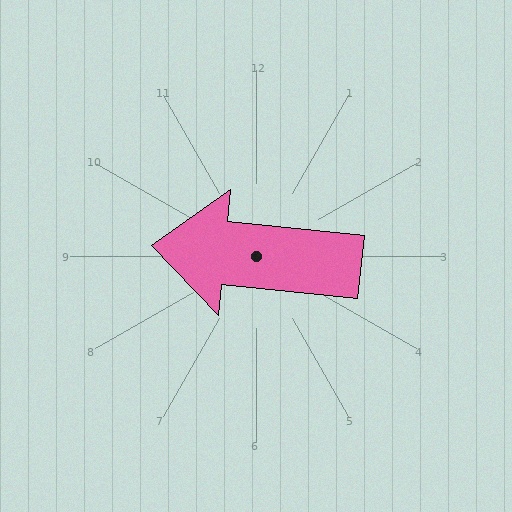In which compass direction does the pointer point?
West.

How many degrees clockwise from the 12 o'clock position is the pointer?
Approximately 276 degrees.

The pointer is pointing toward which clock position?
Roughly 9 o'clock.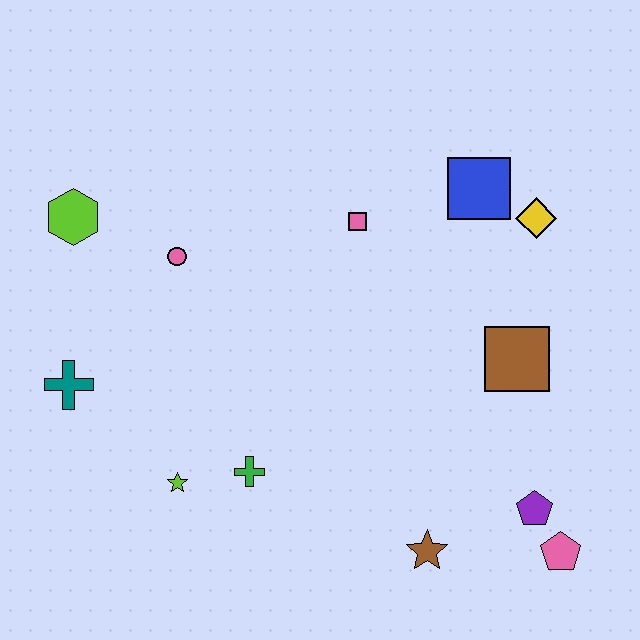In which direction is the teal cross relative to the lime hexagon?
The teal cross is below the lime hexagon.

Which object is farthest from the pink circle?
The pink pentagon is farthest from the pink circle.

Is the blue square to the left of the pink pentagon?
Yes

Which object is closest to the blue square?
The yellow diamond is closest to the blue square.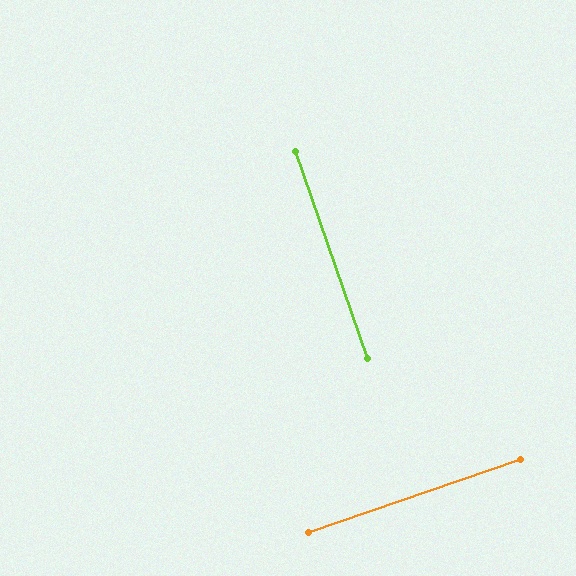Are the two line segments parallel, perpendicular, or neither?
Perpendicular — they meet at approximately 90°.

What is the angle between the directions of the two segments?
Approximately 90 degrees.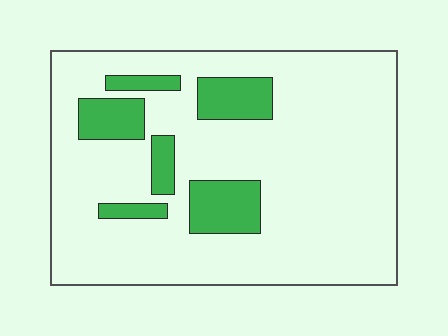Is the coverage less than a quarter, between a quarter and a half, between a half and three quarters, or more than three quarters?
Less than a quarter.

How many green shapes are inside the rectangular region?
6.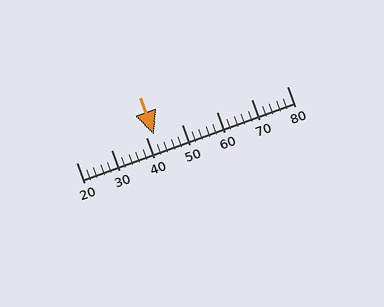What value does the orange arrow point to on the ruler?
The orange arrow points to approximately 42.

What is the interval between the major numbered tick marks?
The major tick marks are spaced 10 units apart.